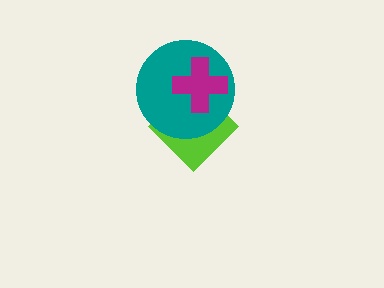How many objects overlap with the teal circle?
2 objects overlap with the teal circle.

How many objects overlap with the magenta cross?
2 objects overlap with the magenta cross.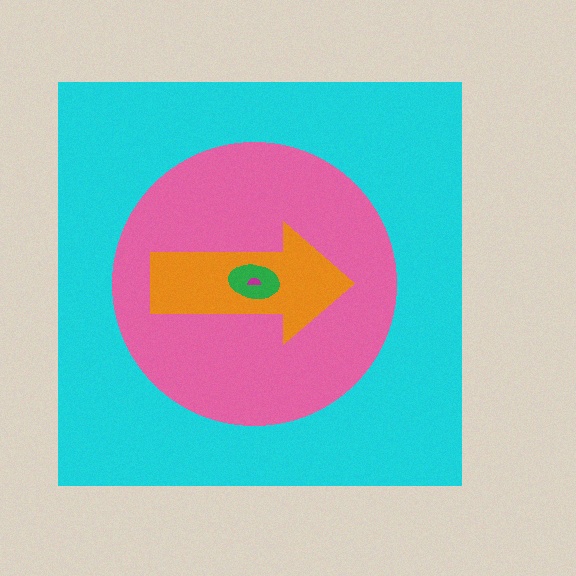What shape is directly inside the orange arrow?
The green ellipse.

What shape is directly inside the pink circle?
The orange arrow.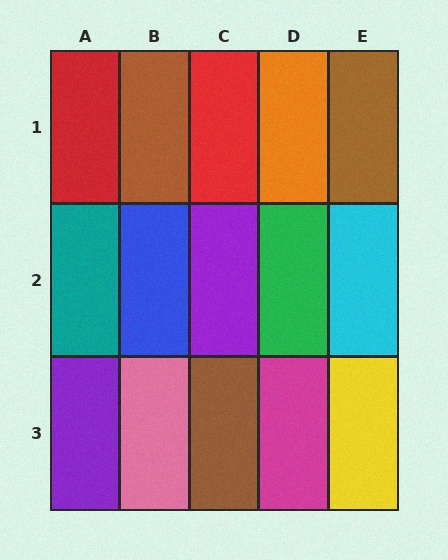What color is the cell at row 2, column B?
Blue.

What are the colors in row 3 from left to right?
Purple, pink, brown, magenta, yellow.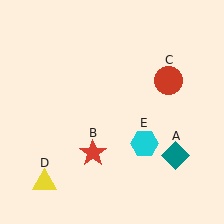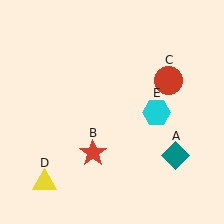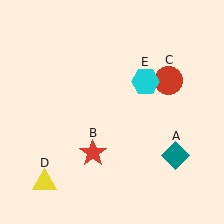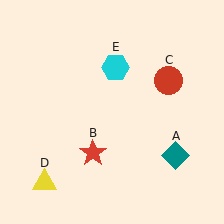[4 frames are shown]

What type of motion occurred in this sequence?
The cyan hexagon (object E) rotated counterclockwise around the center of the scene.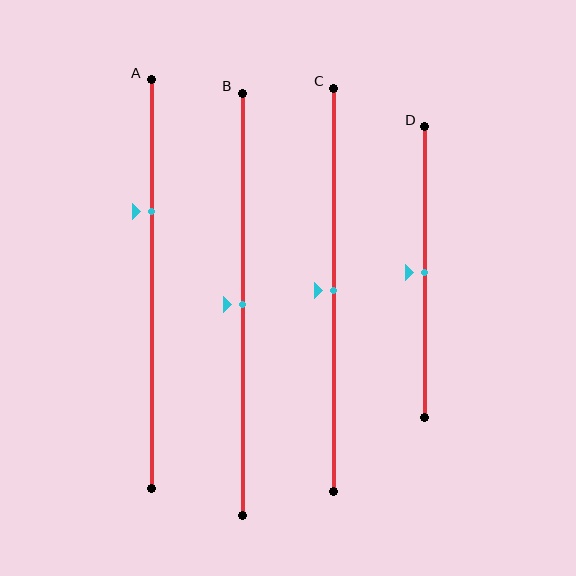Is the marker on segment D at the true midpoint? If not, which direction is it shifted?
Yes, the marker on segment D is at the true midpoint.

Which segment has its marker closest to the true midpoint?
Segment B has its marker closest to the true midpoint.